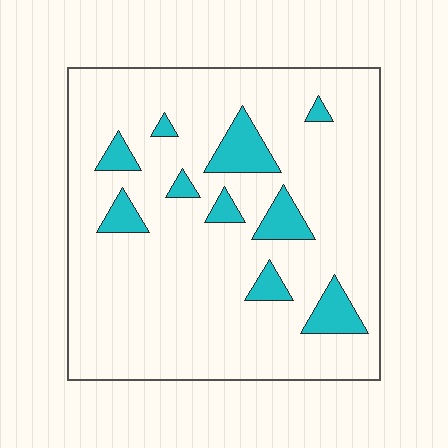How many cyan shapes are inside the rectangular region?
10.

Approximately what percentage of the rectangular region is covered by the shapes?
Approximately 10%.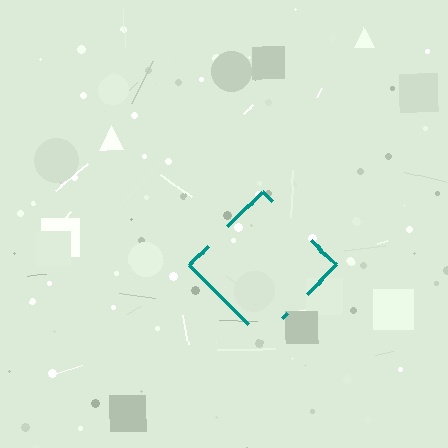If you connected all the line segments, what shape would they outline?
They would outline a diamond.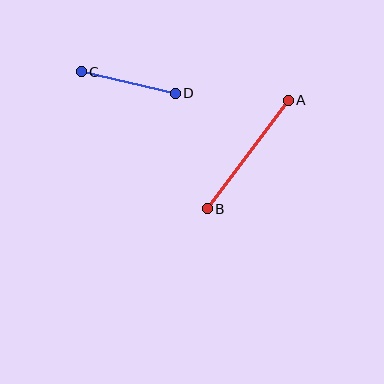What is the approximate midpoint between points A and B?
The midpoint is at approximately (248, 155) pixels.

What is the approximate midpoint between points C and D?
The midpoint is at approximately (128, 82) pixels.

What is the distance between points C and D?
The distance is approximately 96 pixels.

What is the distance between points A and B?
The distance is approximately 135 pixels.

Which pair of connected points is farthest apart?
Points A and B are farthest apart.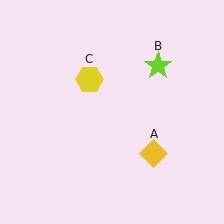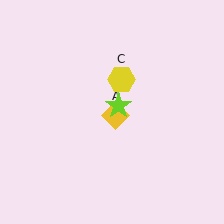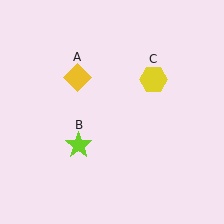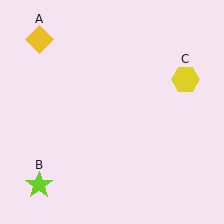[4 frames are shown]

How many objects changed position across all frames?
3 objects changed position: yellow diamond (object A), lime star (object B), yellow hexagon (object C).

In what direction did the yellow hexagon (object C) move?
The yellow hexagon (object C) moved right.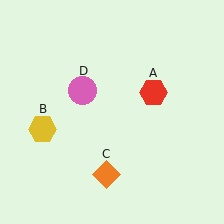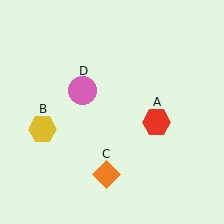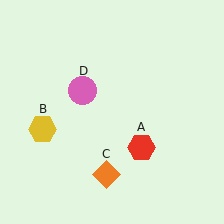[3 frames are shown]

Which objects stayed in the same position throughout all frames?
Yellow hexagon (object B) and orange diamond (object C) and pink circle (object D) remained stationary.